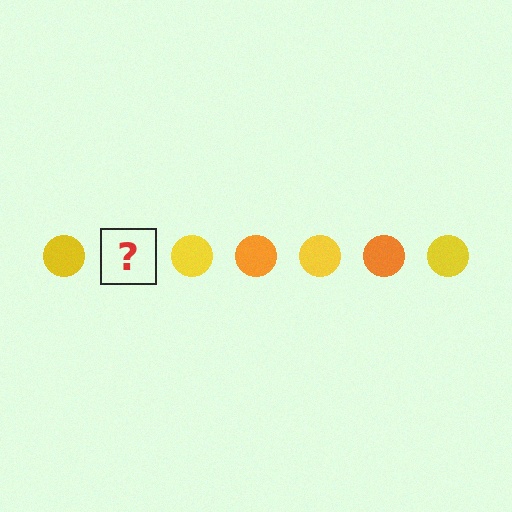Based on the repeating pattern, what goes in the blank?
The blank should be an orange circle.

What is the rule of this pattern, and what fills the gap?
The rule is that the pattern cycles through yellow, orange circles. The gap should be filled with an orange circle.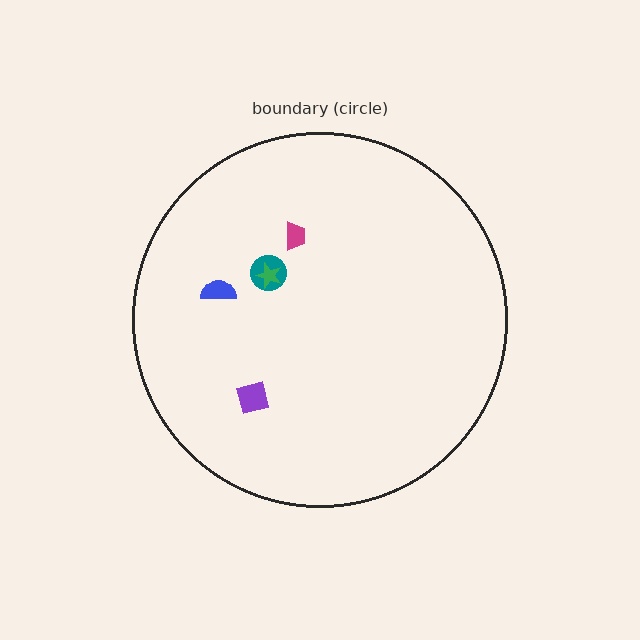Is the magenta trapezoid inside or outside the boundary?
Inside.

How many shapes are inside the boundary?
5 inside, 0 outside.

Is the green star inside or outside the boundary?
Inside.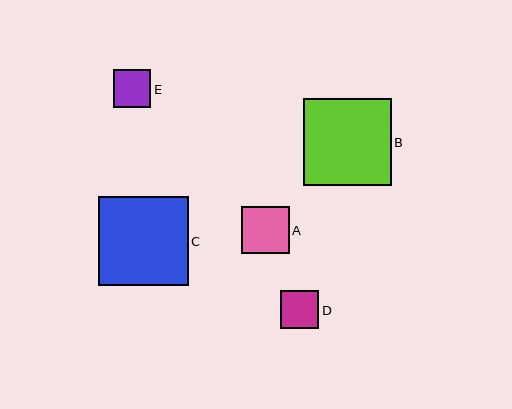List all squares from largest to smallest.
From largest to smallest: C, B, A, D, E.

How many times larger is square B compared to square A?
Square B is approximately 1.8 times the size of square A.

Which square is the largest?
Square C is the largest with a size of approximately 89 pixels.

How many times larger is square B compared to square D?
Square B is approximately 2.3 times the size of square D.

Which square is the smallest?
Square E is the smallest with a size of approximately 37 pixels.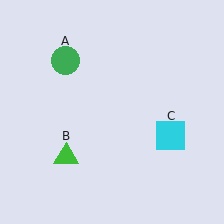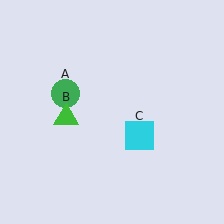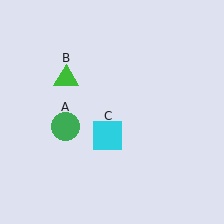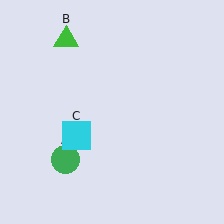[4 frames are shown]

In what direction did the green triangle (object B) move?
The green triangle (object B) moved up.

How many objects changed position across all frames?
3 objects changed position: green circle (object A), green triangle (object B), cyan square (object C).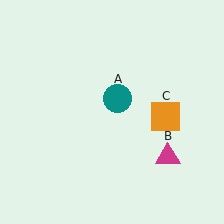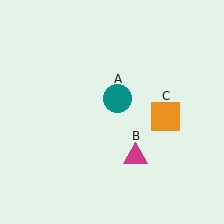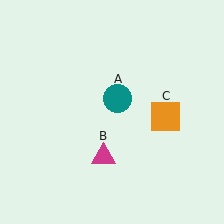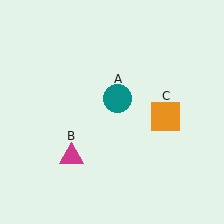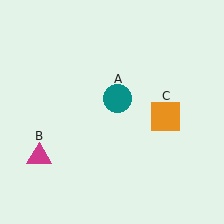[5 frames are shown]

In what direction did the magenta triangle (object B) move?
The magenta triangle (object B) moved left.